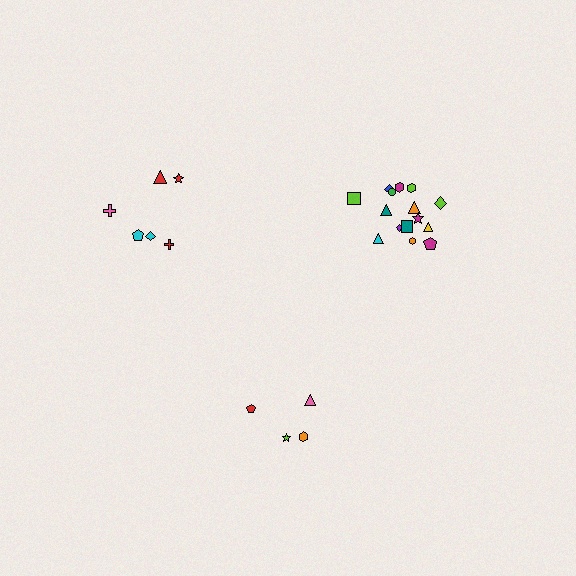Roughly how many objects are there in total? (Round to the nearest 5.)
Roughly 25 objects in total.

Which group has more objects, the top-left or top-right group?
The top-right group.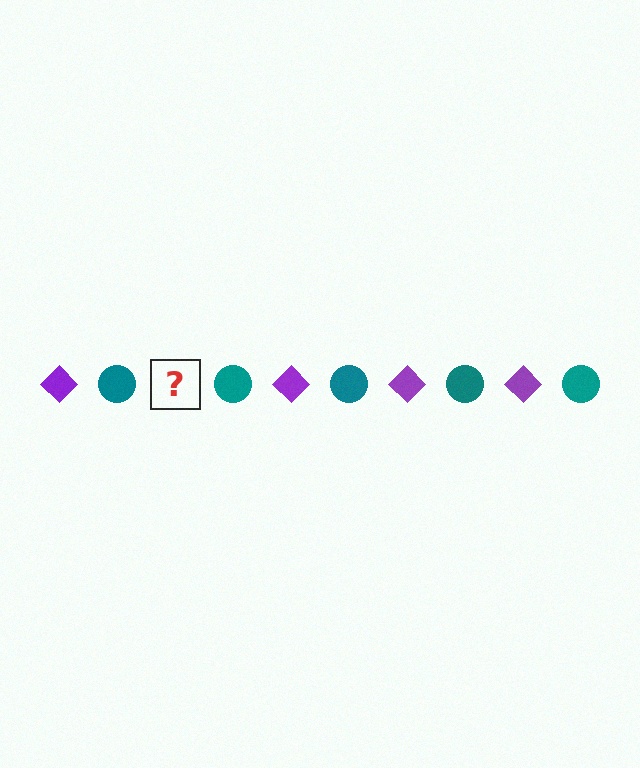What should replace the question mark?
The question mark should be replaced with a purple diamond.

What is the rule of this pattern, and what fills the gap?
The rule is that the pattern alternates between purple diamond and teal circle. The gap should be filled with a purple diamond.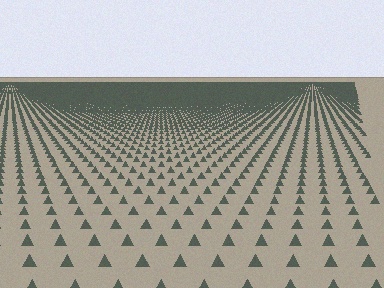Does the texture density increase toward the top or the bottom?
Density increases toward the top.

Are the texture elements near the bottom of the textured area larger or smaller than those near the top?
Larger. Near the bottom, elements are closer to the viewer and appear at a bigger on-screen size.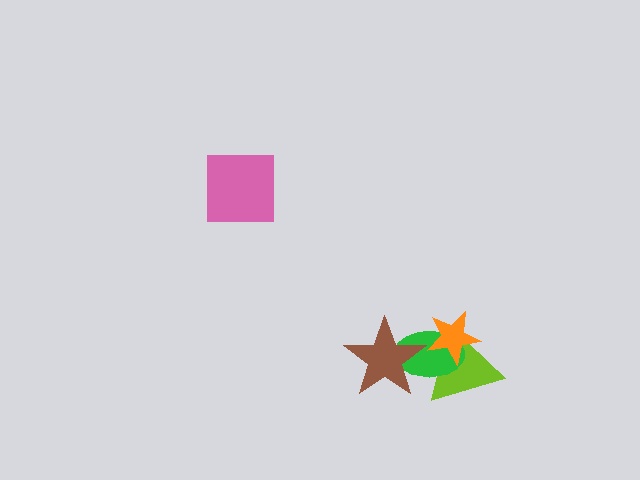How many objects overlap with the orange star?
2 objects overlap with the orange star.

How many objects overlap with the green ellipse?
3 objects overlap with the green ellipse.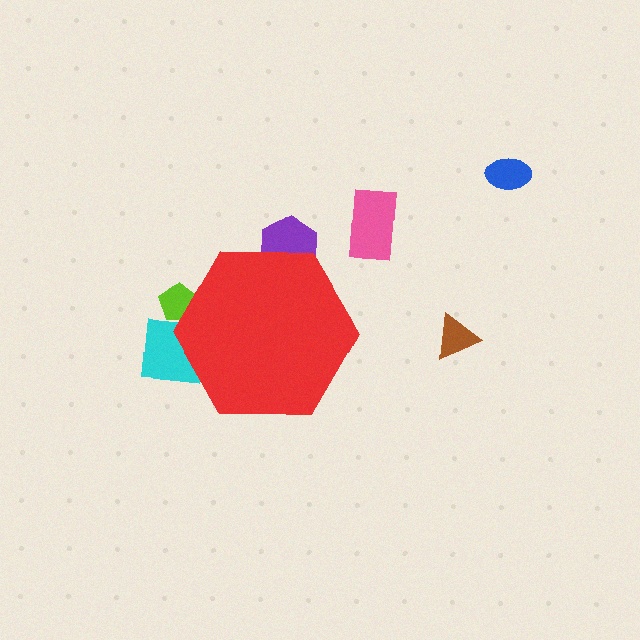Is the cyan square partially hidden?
Yes, the cyan square is partially hidden behind the red hexagon.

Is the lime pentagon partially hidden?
Yes, the lime pentagon is partially hidden behind the red hexagon.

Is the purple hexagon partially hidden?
Yes, the purple hexagon is partially hidden behind the red hexagon.